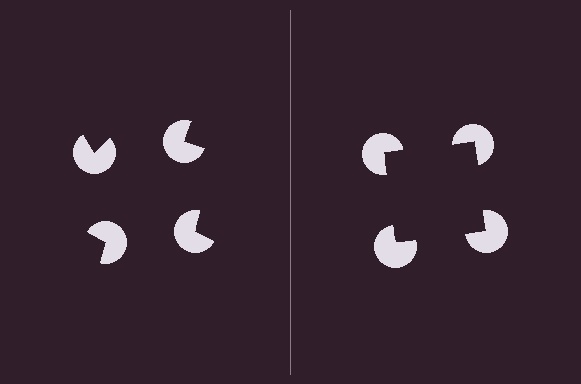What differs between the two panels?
The pac-man discs are positioned identically on both sides; only the wedge orientations differ. On the right they align to a square; on the left they are misaligned.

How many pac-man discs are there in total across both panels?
8 — 4 on each side.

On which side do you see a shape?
An illusory square appears on the right side. On the left side the wedge cuts are rotated, so no coherent shape forms.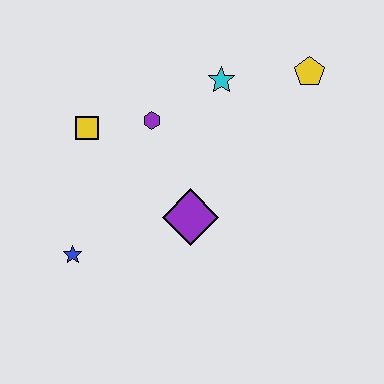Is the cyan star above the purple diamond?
Yes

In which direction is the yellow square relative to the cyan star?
The yellow square is to the left of the cyan star.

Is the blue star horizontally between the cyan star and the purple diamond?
No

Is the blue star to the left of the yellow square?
Yes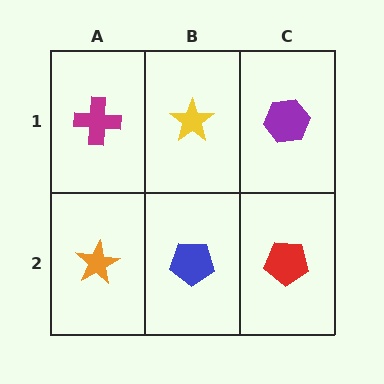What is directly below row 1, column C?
A red pentagon.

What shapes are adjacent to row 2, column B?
A yellow star (row 1, column B), an orange star (row 2, column A), a red pentagon (row 2, column C).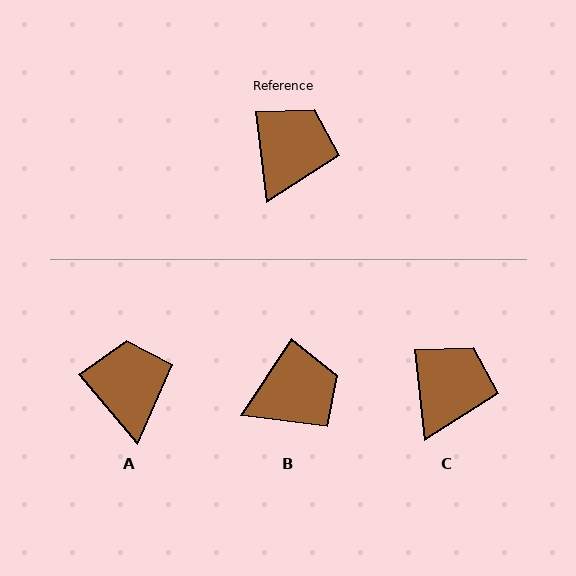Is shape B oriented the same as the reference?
No, it is off by about 40 degrees.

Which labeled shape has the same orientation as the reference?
C.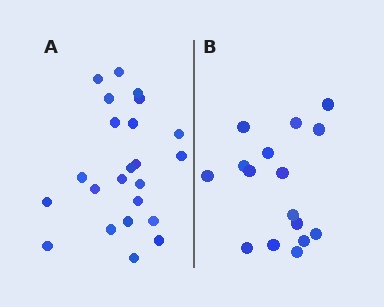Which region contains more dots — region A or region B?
Region A (the left region) has more dots.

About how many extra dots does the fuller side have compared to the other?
Region A has roughly 8 or so more dots than region B.